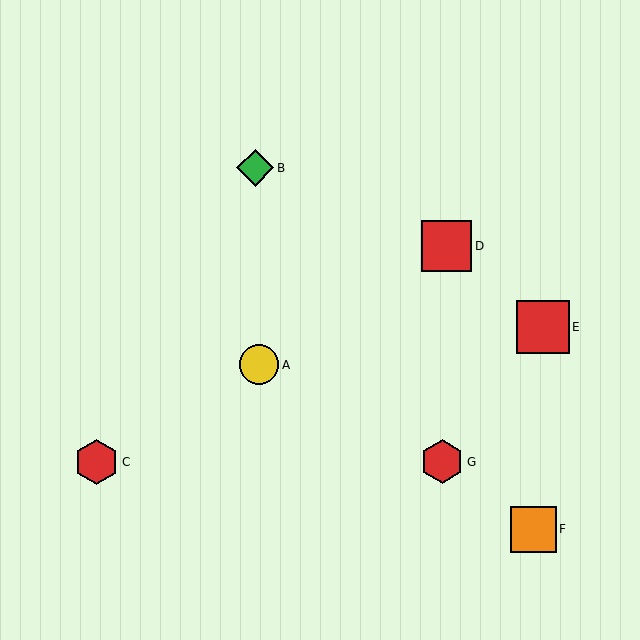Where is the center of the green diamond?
The center of the green diamond is at (255, 168).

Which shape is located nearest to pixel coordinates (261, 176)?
The green diamond (labeled B) at (255, 168) is nearest to that location.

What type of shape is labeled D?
Shape D is a red square.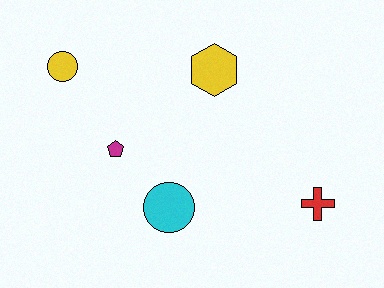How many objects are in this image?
There are 5 objects.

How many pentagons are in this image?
There is 1 pentagon.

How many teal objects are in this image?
There are no teal objects.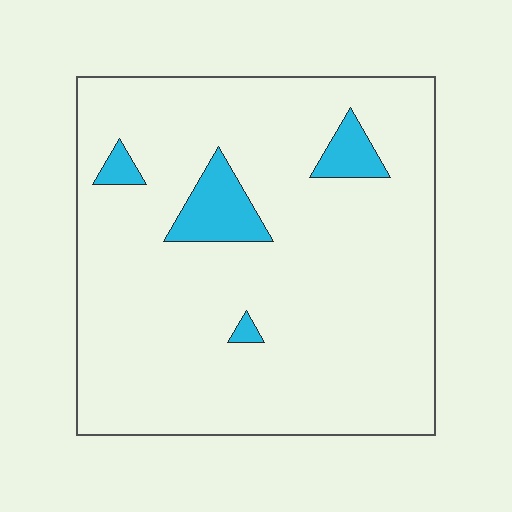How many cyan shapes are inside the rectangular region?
4.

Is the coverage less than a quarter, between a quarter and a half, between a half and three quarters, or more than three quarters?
Less than a quarter.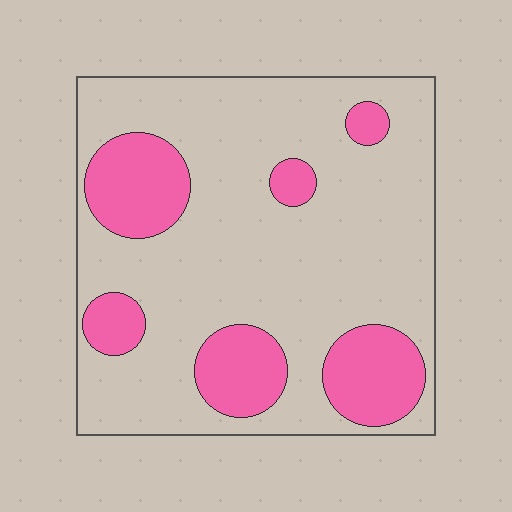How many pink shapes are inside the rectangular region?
6.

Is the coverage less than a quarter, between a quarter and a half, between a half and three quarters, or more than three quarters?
Less than a quarter.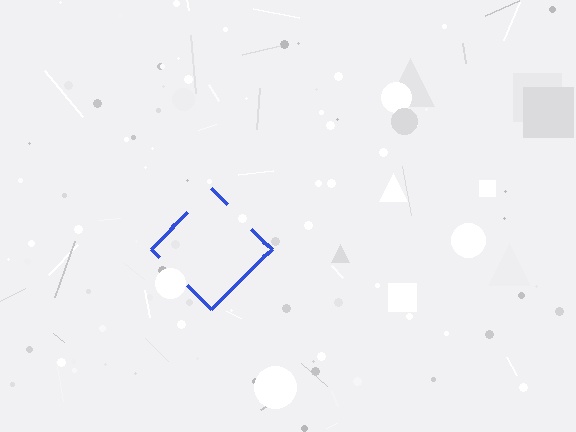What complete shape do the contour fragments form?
The contour fragments form a diamond.